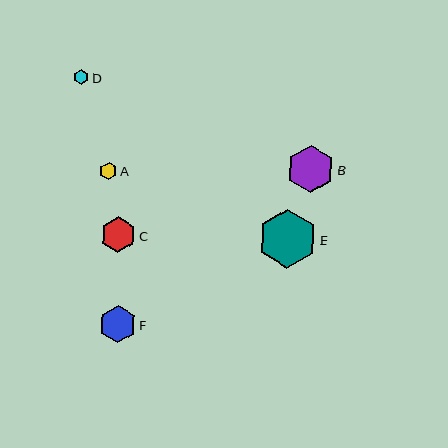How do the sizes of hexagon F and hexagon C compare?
Hexagon F and hexagon C are approximately the same size.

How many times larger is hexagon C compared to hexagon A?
Hexagon C is approximately 2.0 times the size of hexagon A.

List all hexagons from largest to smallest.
From largest to smallest: E, B, F, C, A, D.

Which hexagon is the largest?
Hexagon E is the largest with a size of approximately 59 pixels.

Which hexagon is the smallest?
Hexagon D is the smallest with a size of approximately 15 pixels.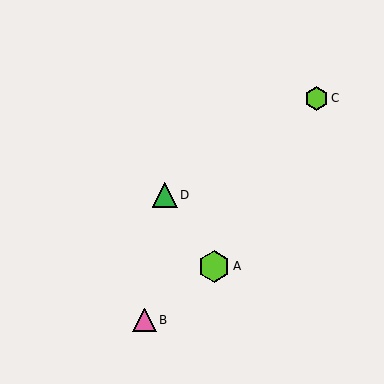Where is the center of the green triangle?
The center of the green triangle is at (165, 195).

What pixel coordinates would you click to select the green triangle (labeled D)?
Click at (165, 195) to select the green triangle D.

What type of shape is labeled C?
Shape C is a lime hexagon.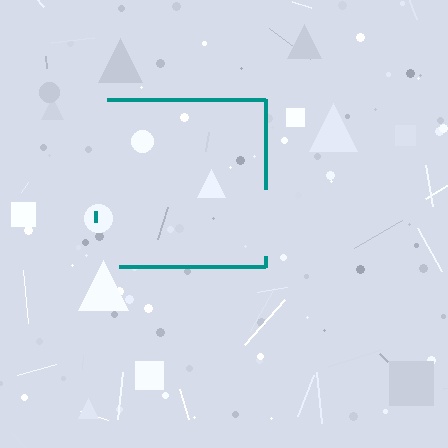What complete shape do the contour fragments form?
The contour fragments form a square.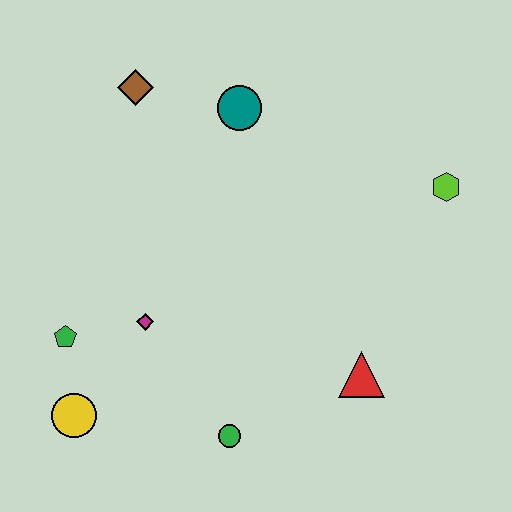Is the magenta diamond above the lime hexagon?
No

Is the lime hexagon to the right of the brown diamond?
Yes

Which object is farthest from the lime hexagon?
The yellow circle is farthest from the lime hexagon.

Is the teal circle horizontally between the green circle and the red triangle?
Yes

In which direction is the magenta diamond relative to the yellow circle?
The magenta diamond is above the yellow circle.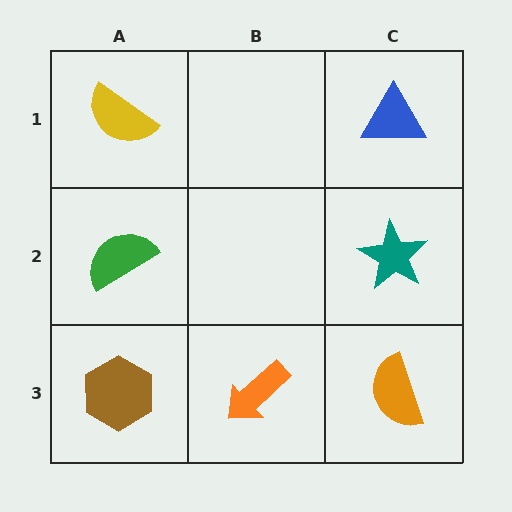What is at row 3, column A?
A brown hexagon.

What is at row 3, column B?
An orange arrow.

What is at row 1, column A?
A yellow semicircle.